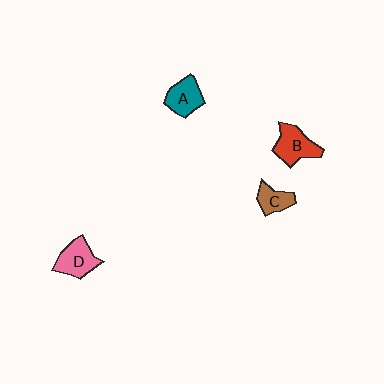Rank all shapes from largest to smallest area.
From largest to smallest: B (red), D (pink), A (teal), C (brown).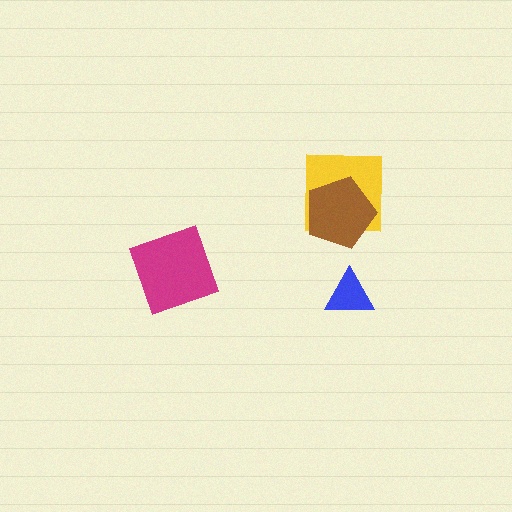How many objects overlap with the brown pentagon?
1 object overlaps with the brown pentagon.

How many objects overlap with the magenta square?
0 objects overlap with the magenta square.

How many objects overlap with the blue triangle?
0 objects overlap with the blue triangle.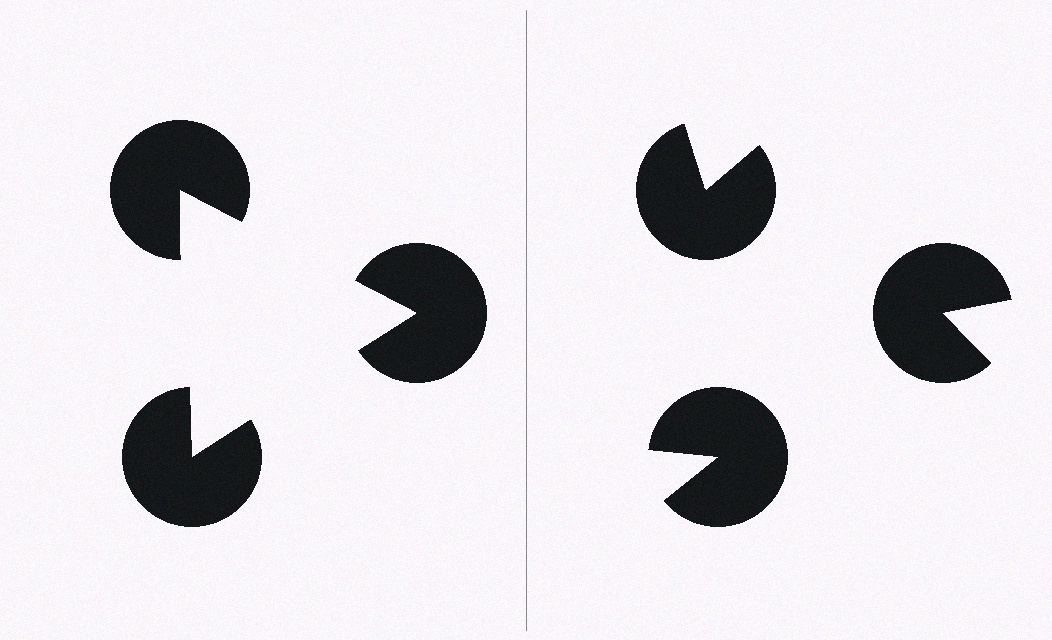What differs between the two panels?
The pac-man discs are positioned identically on both sides; only the wedge orientations differ. On the left they align to a triangle; on the right they are misaligned.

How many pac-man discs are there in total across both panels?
6 — 3 on each side.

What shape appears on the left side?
An illusory triangle.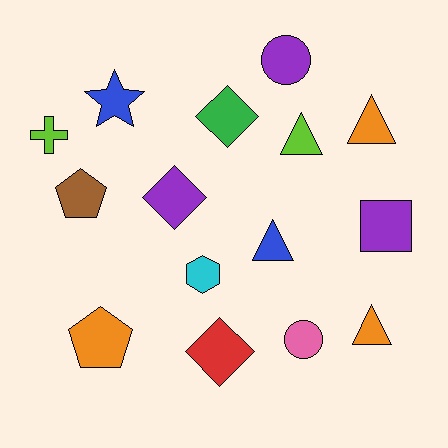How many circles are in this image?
There are 2 circles.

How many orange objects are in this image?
There are 3 orange objects.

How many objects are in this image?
There are 15 objects.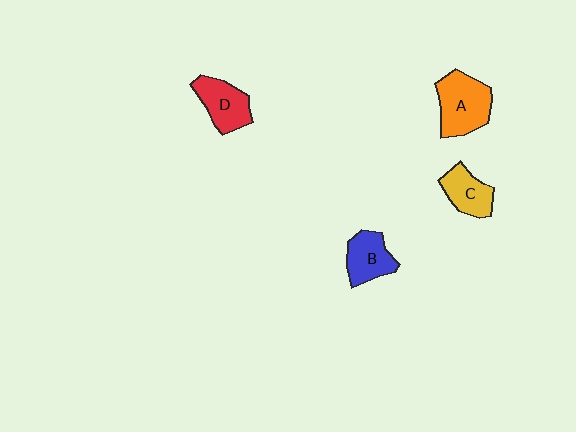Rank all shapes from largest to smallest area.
From largest to smallest: A (orange), D (red), B (blue), C (yellow).